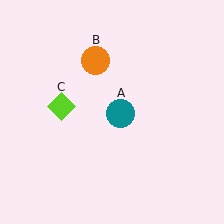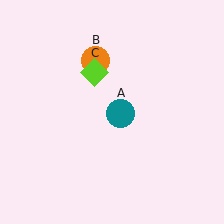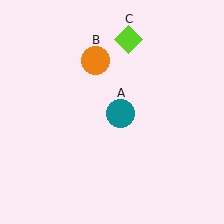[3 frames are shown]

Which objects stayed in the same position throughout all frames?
Teal circle (object A) and orange circle (object B) remained stationary.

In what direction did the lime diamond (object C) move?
The lime diamond (object C) moved up and to the right.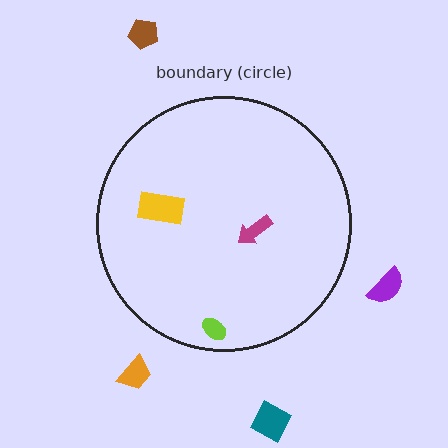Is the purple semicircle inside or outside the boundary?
Outside.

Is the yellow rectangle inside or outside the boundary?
Inside.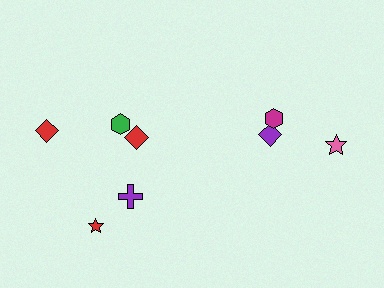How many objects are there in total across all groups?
There are 8 objects.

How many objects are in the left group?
There are 5 objects.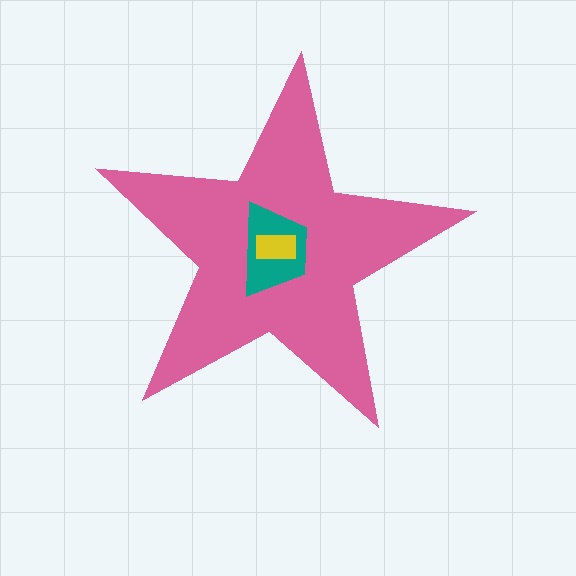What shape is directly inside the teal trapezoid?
The yellow rectangle.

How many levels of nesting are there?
3.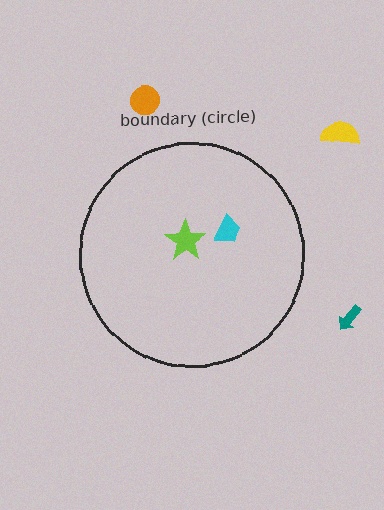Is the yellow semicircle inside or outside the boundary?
Outside.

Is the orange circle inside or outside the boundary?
Outside.